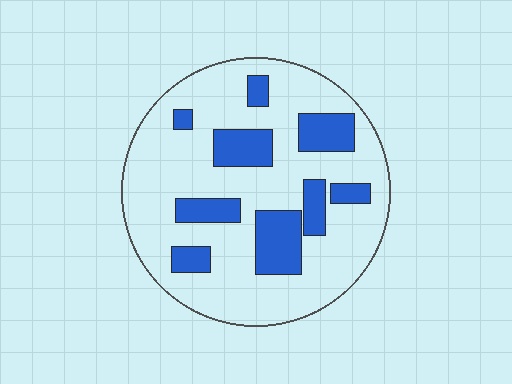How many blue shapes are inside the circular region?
9.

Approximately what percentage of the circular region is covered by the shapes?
Approximately 25%.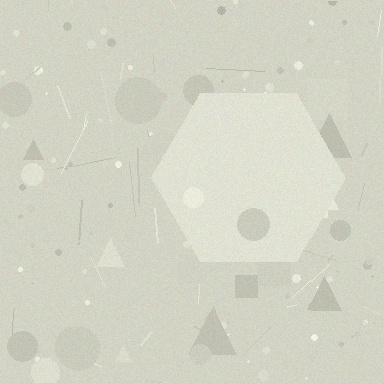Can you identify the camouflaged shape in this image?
The camouflaged shape is a hexagon.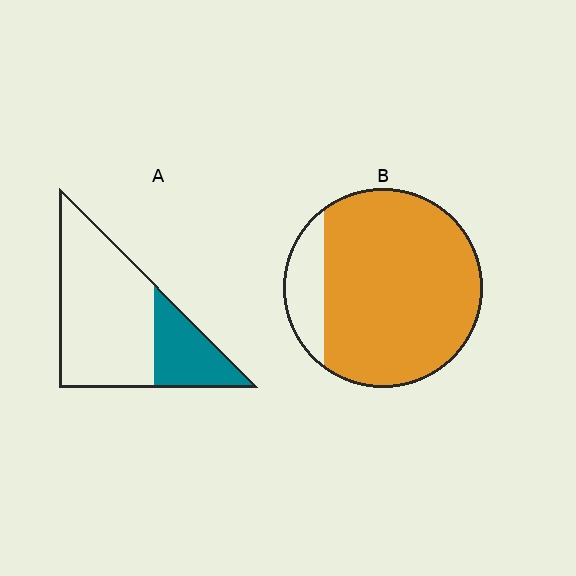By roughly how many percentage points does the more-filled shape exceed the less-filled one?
By roughly 60 percentage points (B over A).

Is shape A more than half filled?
No.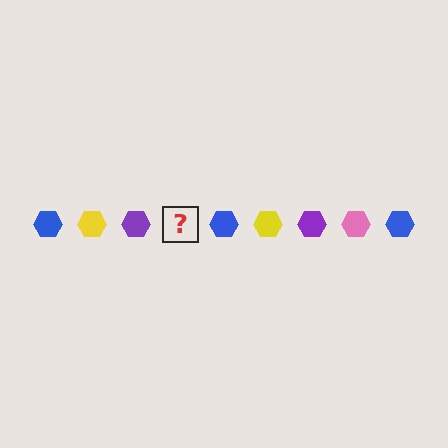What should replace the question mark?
The question mark should be replaced with a pink hexagon.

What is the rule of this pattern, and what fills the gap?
The rule is that the pattern cycles through blue, yellow, purple, pink hexagons. The gap should be filled with a pink hexagon.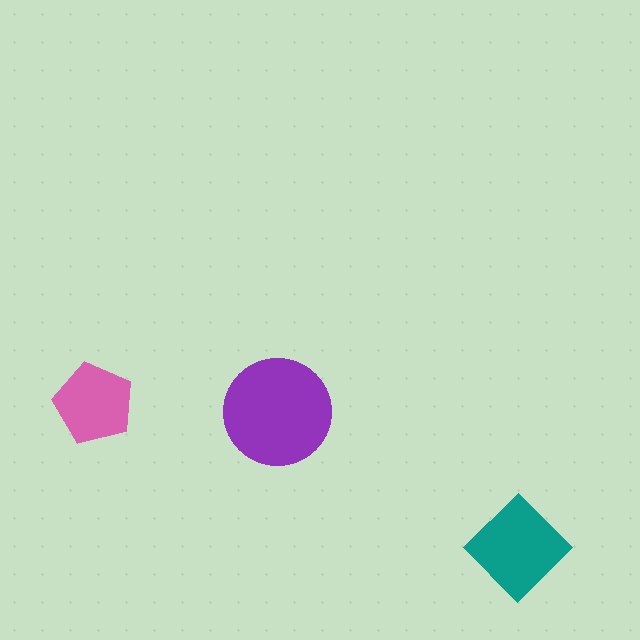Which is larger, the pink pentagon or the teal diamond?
The teal diamond.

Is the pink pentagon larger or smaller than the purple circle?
Smaller.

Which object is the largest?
The purple circle.